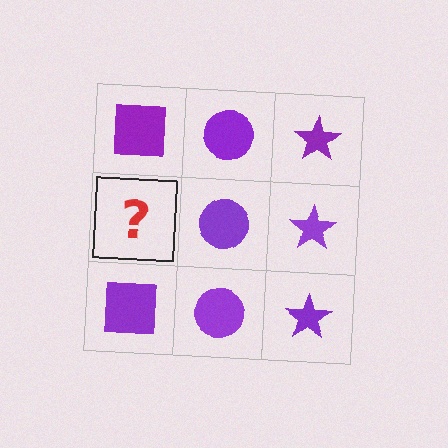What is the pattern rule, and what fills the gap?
The rule is that each column has a consistent shape. The gap should be filled with a purple square.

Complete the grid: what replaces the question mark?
The question mark should be replaced with a purple square.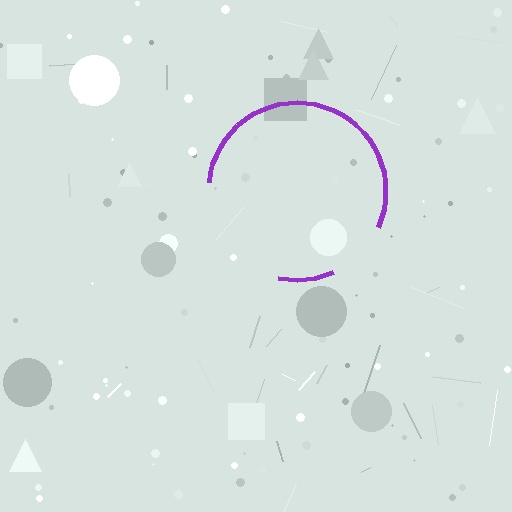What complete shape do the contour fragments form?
The contour fragments form a circle.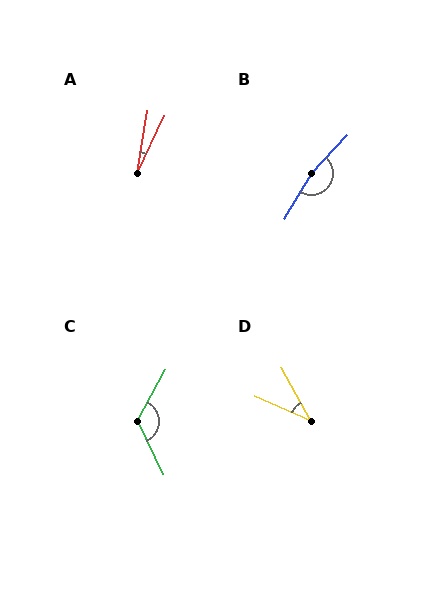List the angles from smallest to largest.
A (16°), D (38°), C (125°), B (168°).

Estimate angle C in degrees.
Approximately 125 degrees.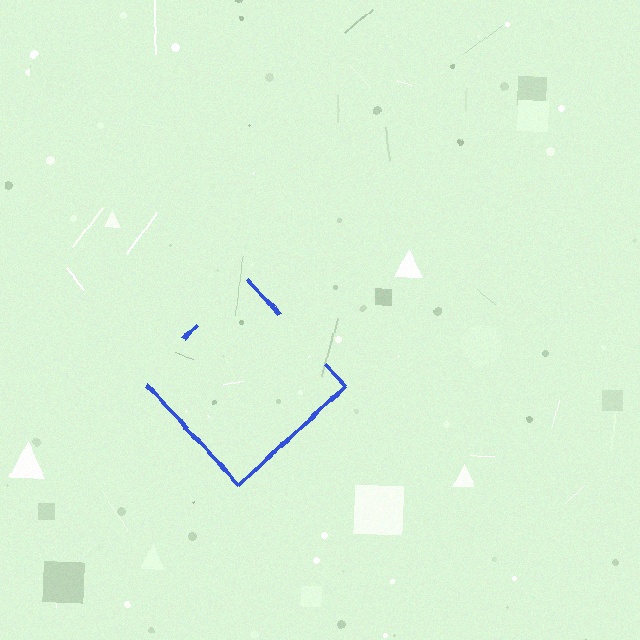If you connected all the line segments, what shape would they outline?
They would outline a diamond.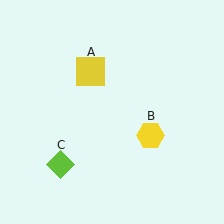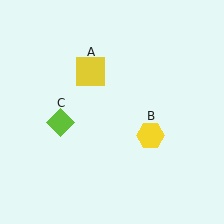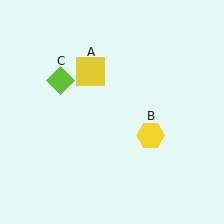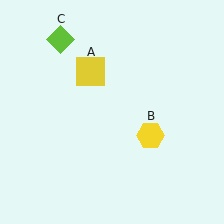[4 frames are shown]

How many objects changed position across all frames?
1 object changed position: lime diamond (object C).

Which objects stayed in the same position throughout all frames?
Yellow square (object A) and yellow hexagon (object B) remained stationary.